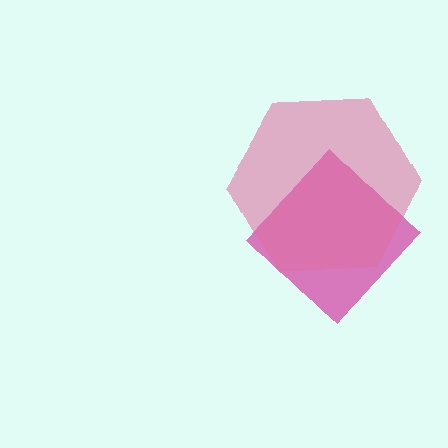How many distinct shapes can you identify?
There are 2 distinct shapes: a magenta diamond, a pink hexagon.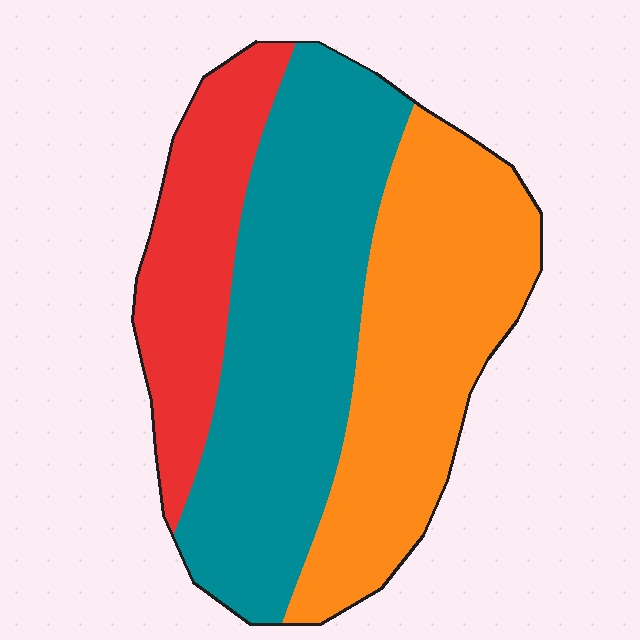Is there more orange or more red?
Orange.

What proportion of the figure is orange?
Orange covers roughly 35% of the figure.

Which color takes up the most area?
Teal, at roughly 45%.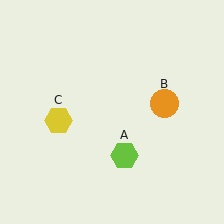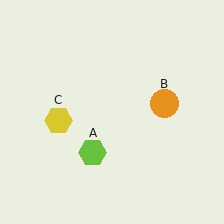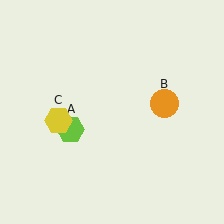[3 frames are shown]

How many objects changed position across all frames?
1 object changed position: lime hexagon (object A).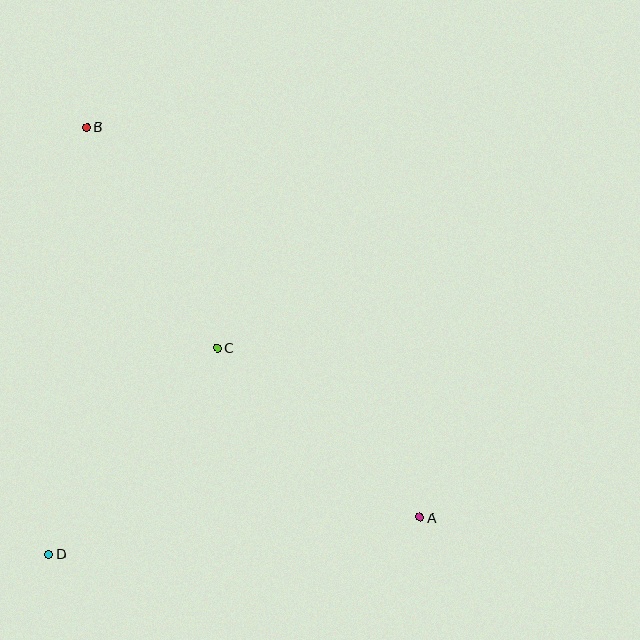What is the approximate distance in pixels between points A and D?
The distance between A and D is approximately 373 pixels.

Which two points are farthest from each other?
Points A and B are farthest from each other.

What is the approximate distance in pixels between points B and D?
The distance between B and D is approximately 429 pixels.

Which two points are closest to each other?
Points B and C are closest to each other.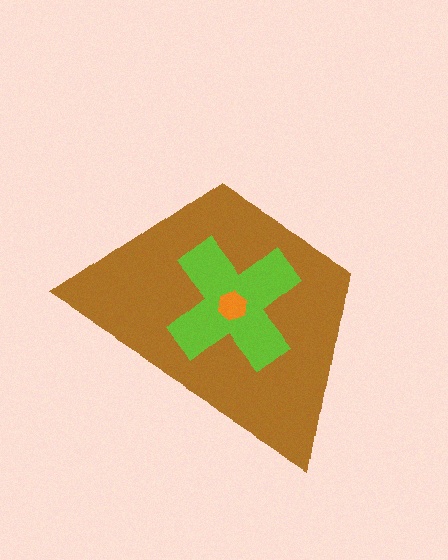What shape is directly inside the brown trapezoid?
The lime cross.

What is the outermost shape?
The brown trapezoid.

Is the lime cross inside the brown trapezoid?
Yes.